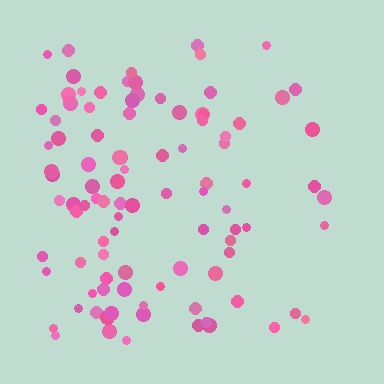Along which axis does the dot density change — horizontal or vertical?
Horizontal.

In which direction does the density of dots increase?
From right to left, with the left side densest.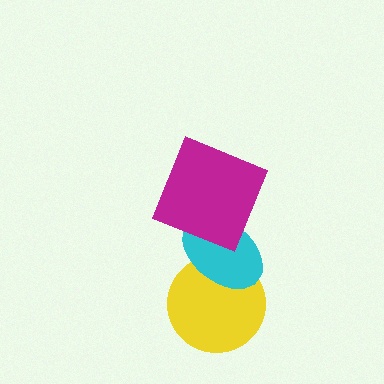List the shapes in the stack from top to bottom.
From top to bottom: the magenta square, the cyan ellipse, the yellow circle.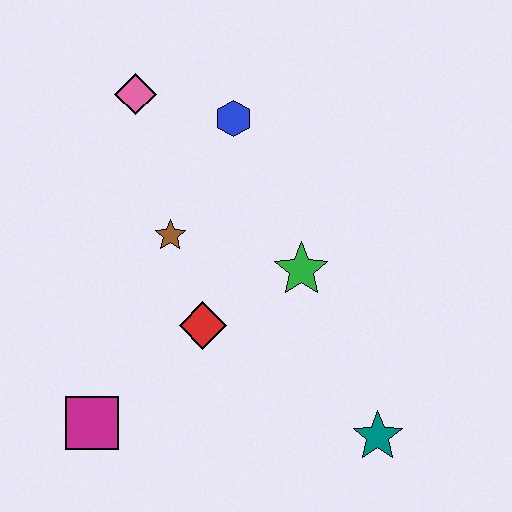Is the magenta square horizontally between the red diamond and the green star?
No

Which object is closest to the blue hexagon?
The pink diamond is closest to the blue hexagon.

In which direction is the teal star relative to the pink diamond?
The teal star is below the pink diamond.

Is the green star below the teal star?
No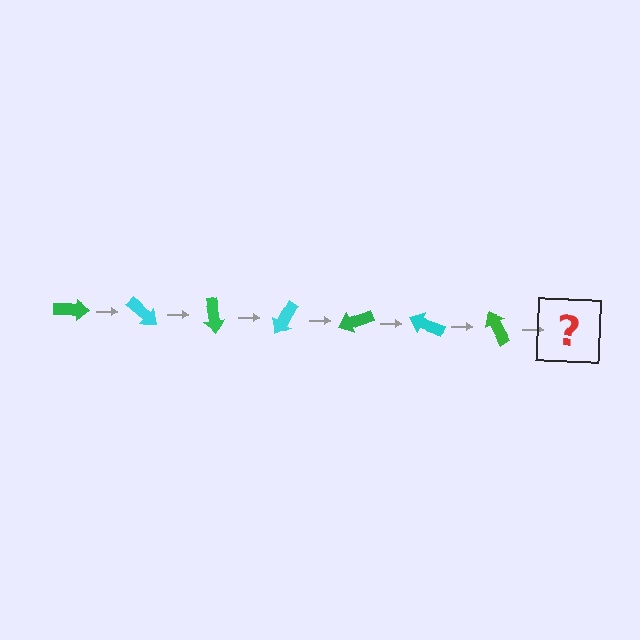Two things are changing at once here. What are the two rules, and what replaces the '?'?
The two rules are that it rotates 40 degrees each step and the color cycles through green and cyan. The '?' should be a cyan arrow, rotated 280 degrees from the start.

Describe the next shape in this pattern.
It should be a cyan arrow, rotated 280 degrees from the start.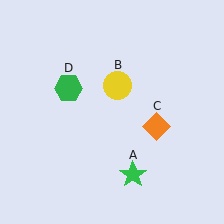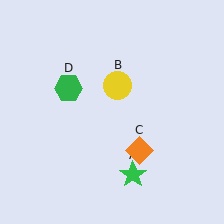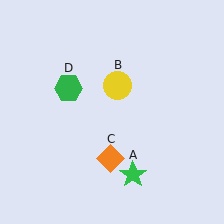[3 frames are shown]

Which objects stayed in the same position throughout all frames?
Green star (object A) and yellow circle (object B) and green hexagon (object D) remained stationary.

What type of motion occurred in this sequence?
The orange diamond (object C) rotated clockwise around the center of the scene.